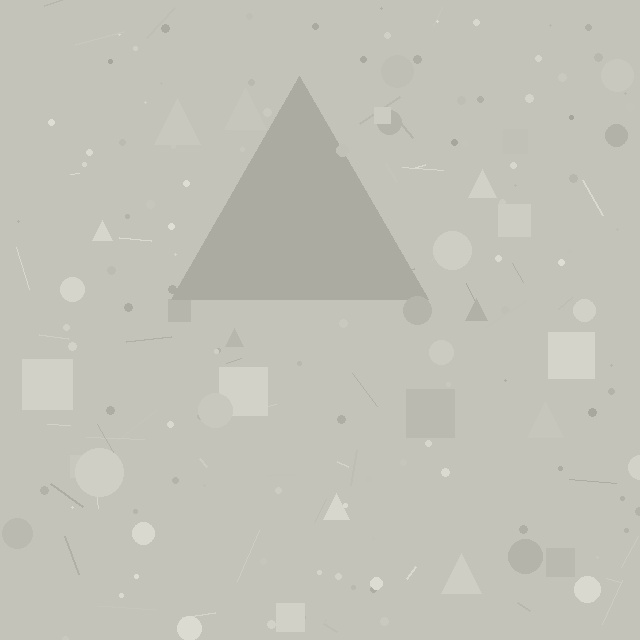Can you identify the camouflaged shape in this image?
The camouflaged shape is a triangle.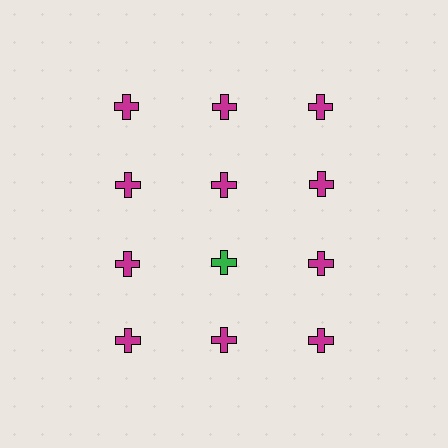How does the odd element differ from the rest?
It has a different color: green instead of magenta.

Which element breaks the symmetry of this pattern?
The green cross in the third row, second from left column breaks the symmetry. All other shapes are magenta crosses.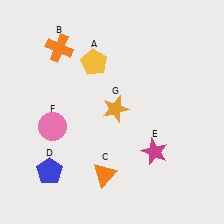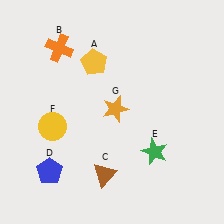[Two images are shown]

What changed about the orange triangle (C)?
In Image 1, C is orange. In Image 2, it changed to brown.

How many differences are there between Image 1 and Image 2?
There are 3 differences between the two images.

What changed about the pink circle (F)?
In Image 1, F is pink. In Image 2, it changed to yellow.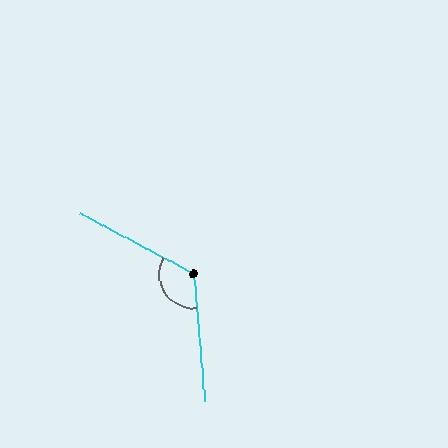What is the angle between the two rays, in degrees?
Approximately 123 degrees.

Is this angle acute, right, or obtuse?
It is obtuse.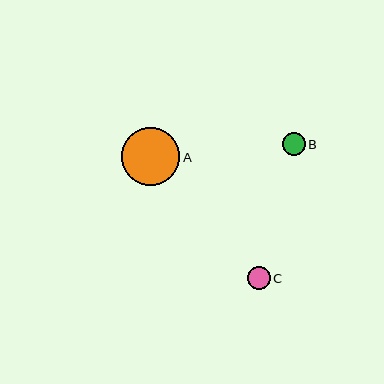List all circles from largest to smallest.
From largest to smallest: A, B, C.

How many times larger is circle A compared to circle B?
Circle A is approximately 2.5 times the size of circle B.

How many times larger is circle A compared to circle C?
Circle A is approximately 2.5 times the size of circle C.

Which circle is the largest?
Circle A is the largest with a size of approximately 58 pixels.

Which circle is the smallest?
Circle C is the smallest with a size of approximately 23 pixels.